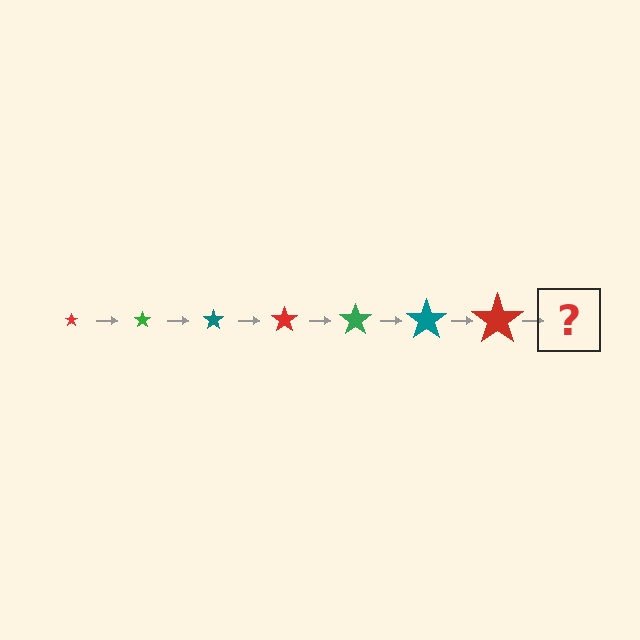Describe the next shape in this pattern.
It should be a green star, larger than the previous one.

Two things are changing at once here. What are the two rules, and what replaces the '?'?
The two rules are that the star grows larger each step and the color cycles through red, green, and teal. The '?' should be a green star, larger than the previous one.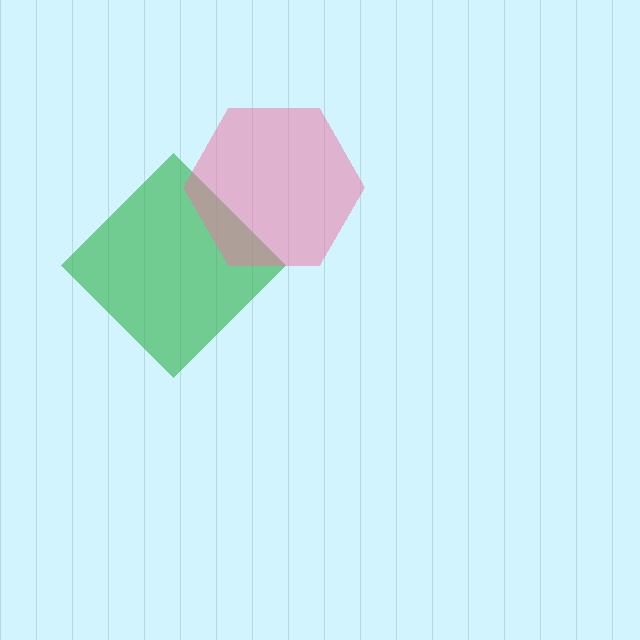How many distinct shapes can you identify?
There are 2 distinct shapes: a green diamond, a pink hexagon.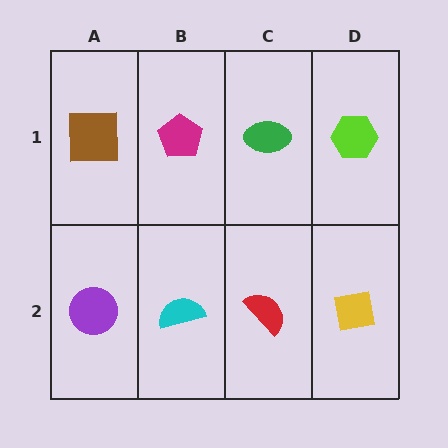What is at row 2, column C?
A red semicircle.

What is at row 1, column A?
A brown square.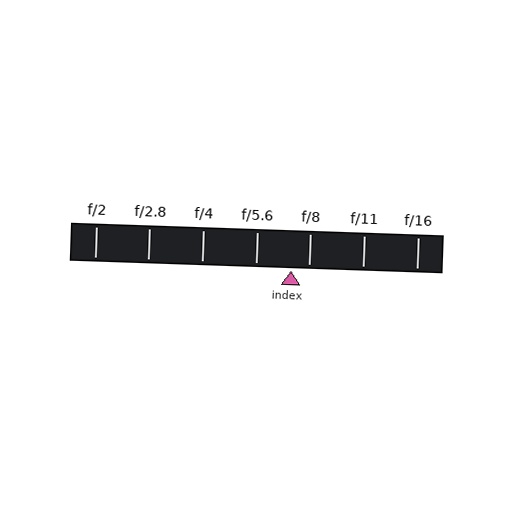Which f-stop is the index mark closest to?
The index mark is closest to f/8.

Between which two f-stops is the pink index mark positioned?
The index mark is between f/5.6 and f/8.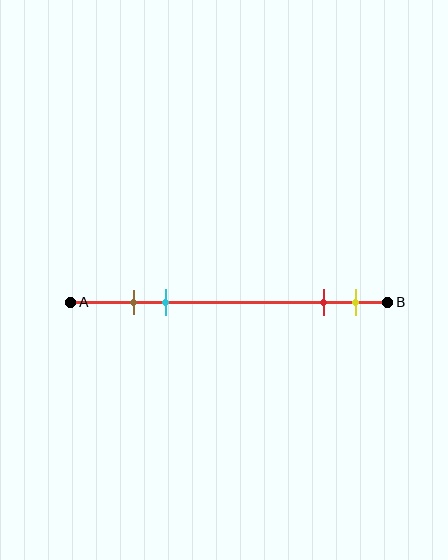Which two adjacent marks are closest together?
The brown and cyan marks are the closest adjacent pair.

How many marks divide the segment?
There are 4 marks dividing the segment.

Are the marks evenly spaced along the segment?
No, the marks are not evenly spaced.